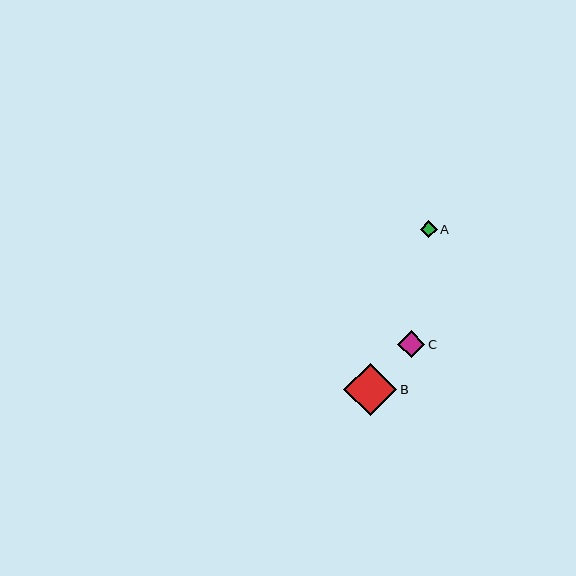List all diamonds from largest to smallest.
From largest to smallest: B, C, A.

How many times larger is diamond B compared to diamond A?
Diamond B is approximately 3.1 times the size of diamond A.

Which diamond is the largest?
Diamond B is the largest with a size of approximately 53 pixels.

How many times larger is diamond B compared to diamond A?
Diamond B is approximately 3.1 times the size of diamond A.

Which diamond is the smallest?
Diamond A is the smallest with a size of approximately 17 pixels.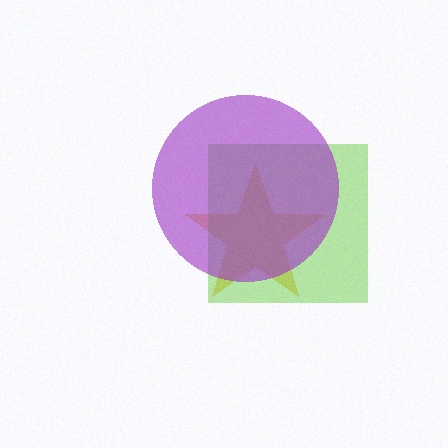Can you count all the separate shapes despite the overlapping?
Yes, there are 3 separate shapes.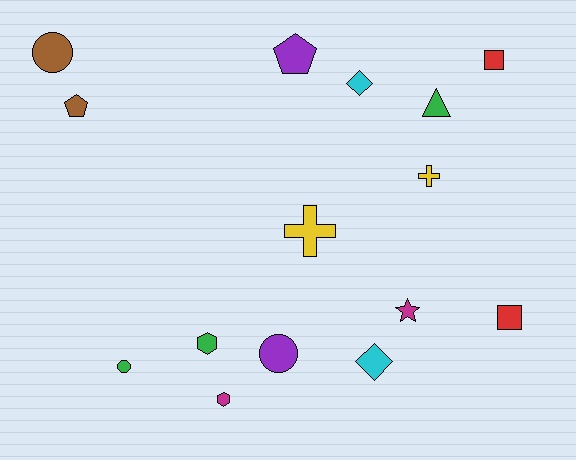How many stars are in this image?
There is 1 star.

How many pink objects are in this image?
There are no pink objects.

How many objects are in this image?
There are 15 objects.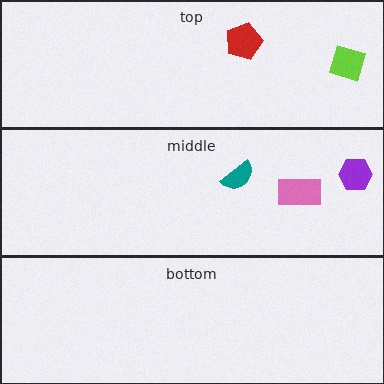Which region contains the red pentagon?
The top region.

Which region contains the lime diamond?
The top region.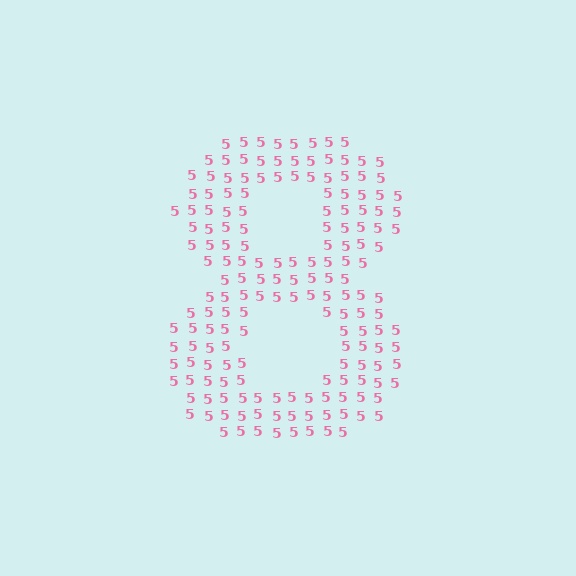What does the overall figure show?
The overall figure shows the digit 8.